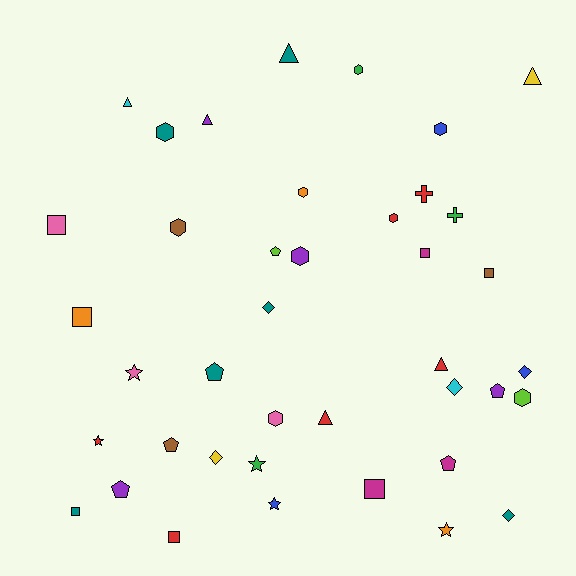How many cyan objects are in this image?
There are 2 cyan objects.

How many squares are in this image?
There are 7 squares.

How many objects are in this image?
There are 40 objects.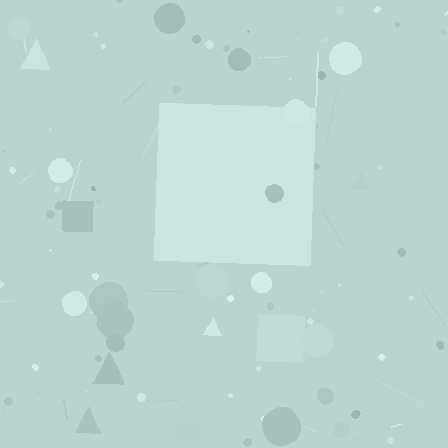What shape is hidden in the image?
A square is hidden in the image.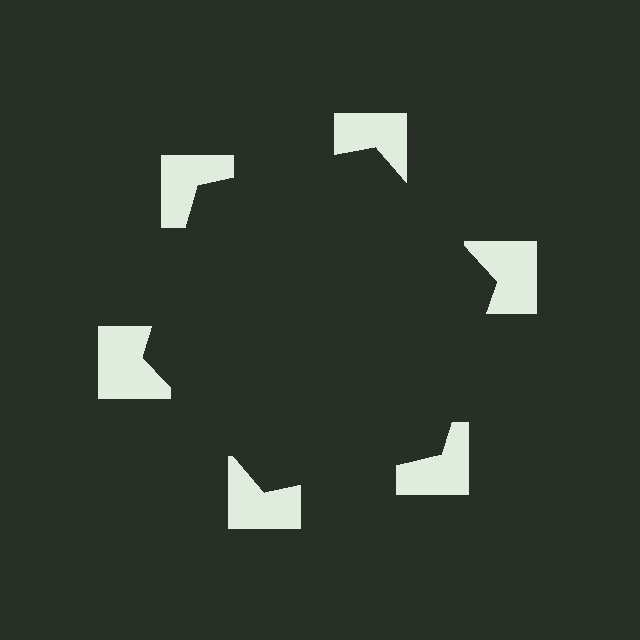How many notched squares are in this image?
There are 6 — one at each vertex of the illusory hexagon.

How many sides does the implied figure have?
6 sides.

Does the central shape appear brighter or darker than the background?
It typically appears slightly darker than the background, even though no actual brightness change is drawn.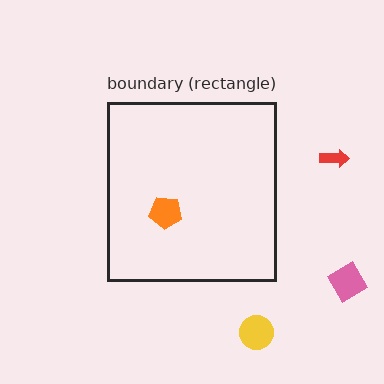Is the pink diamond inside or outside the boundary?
Outside.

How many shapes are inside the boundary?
1 inside, 3 outside.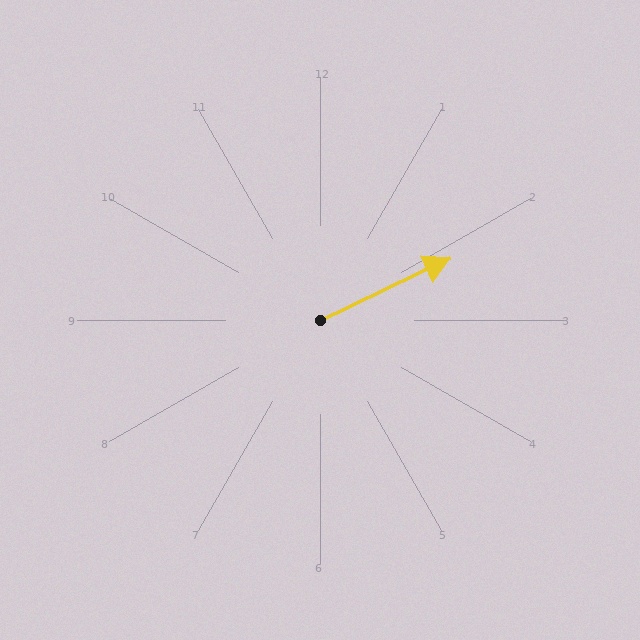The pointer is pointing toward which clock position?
Roughly 2 o'clock.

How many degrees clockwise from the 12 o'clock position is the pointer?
Approximately 64 degrees.